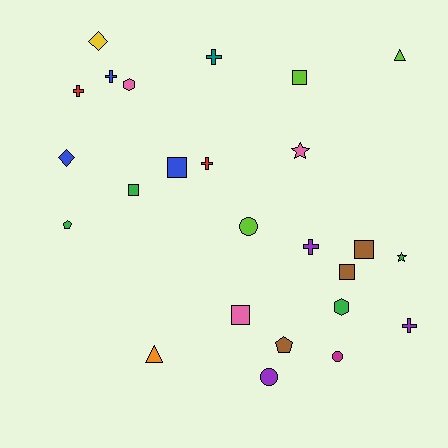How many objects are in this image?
There are 25 objects.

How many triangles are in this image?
There are 2 triangles.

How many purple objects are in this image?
There are 3 purple objects.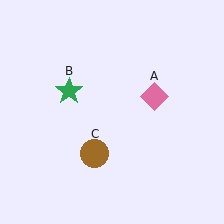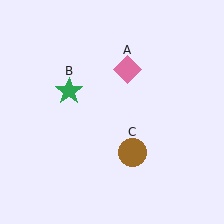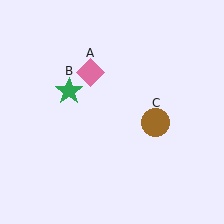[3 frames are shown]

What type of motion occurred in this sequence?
The pink diamond (object A), brown circle (object C) rotated counterclockwise around the center of the scene.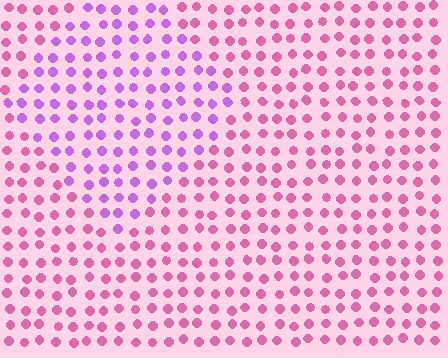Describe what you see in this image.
The image is filled with small pink elements in a uniform arrangement. A diamond-shaped region is visible where the elements are tinted to a slightly different hue, forming a subtle color boundary.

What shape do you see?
I see a diamond.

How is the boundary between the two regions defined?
The boundary is defined purely by a slight shift in hue (about 38 degrees). Spacing, size, and orientation are identical on both sides.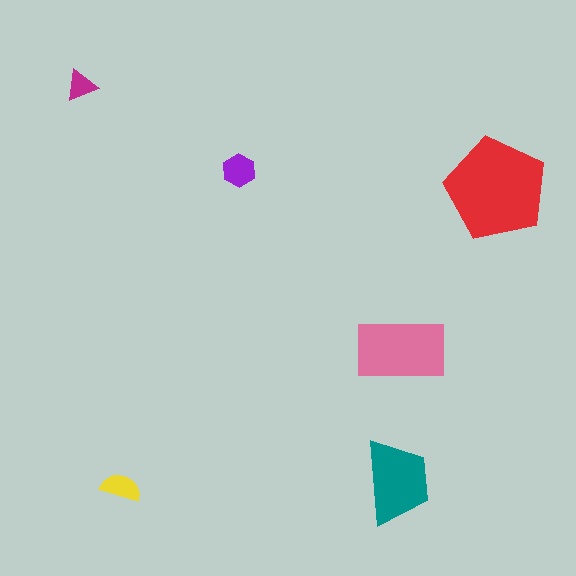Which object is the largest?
The red pentagon.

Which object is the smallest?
The magenta triangle.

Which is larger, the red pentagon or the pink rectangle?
The red pentagon.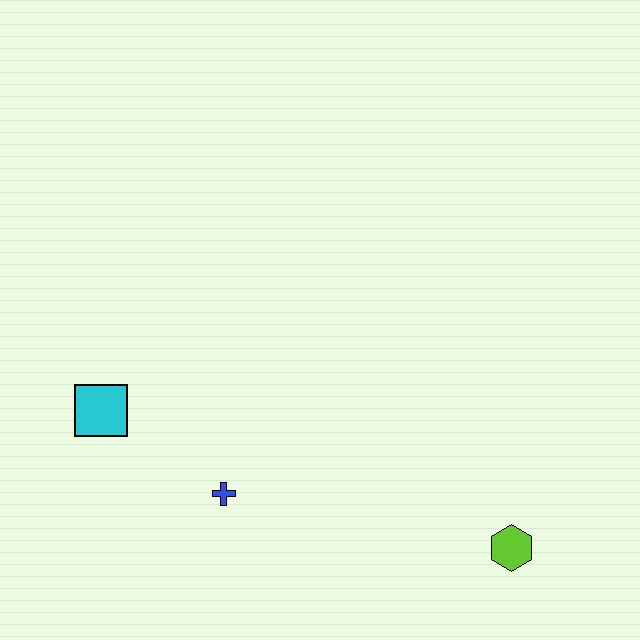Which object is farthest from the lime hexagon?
The cyan square is farthest from the lime hexagon.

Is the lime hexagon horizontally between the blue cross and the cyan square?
No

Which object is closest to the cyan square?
The blue cross is closest to the cyan square.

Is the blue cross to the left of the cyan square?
No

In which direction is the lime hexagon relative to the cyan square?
The lime hexagon is to the right of the cyan square.